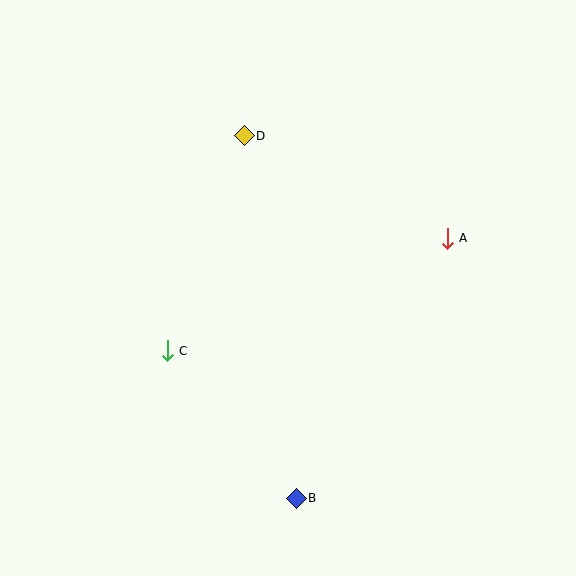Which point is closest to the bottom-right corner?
Point B is closest to the bottom-right corner.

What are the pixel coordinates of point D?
Point D is at (244, 136).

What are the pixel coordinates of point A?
Point A is at (447, 238).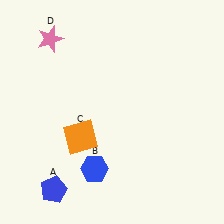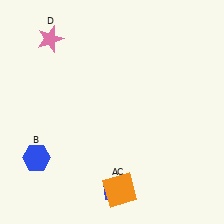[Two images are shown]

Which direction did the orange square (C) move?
The orange square (C) moved down.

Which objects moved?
The objects that moved are: the blue pentagon (A), the blue hexagon (B), the orange square (C).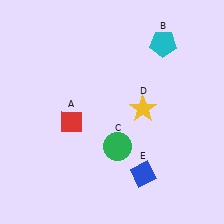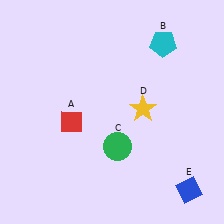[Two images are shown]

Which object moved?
The blue diamond (E) moved right.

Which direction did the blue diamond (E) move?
The blue diamond (E) moved right.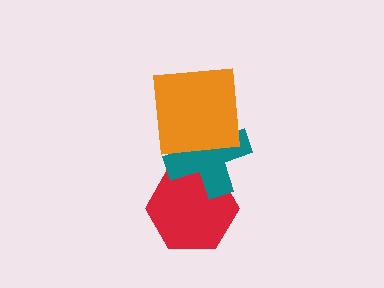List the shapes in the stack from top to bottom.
From top to bottom: the orange square, the teal cross, the red hexagon.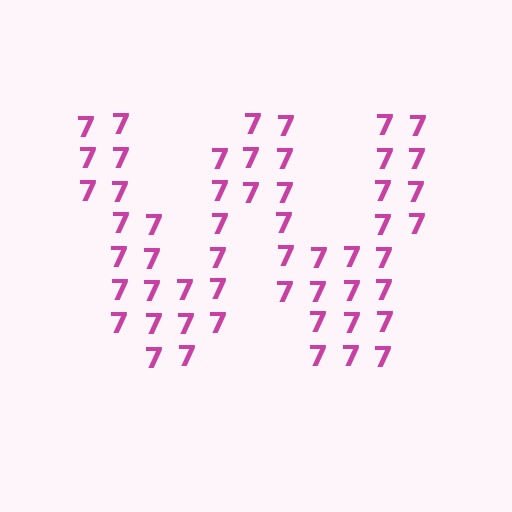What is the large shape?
The large shape is the letter W.